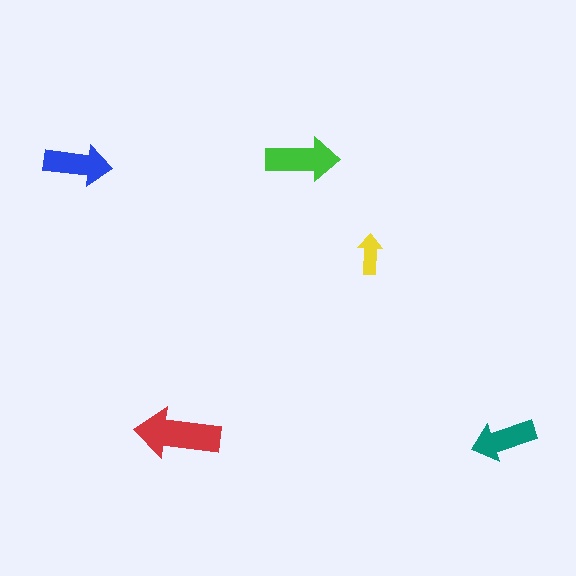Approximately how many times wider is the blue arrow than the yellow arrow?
About 1.5 times wider.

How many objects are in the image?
There are 5 objects in the image.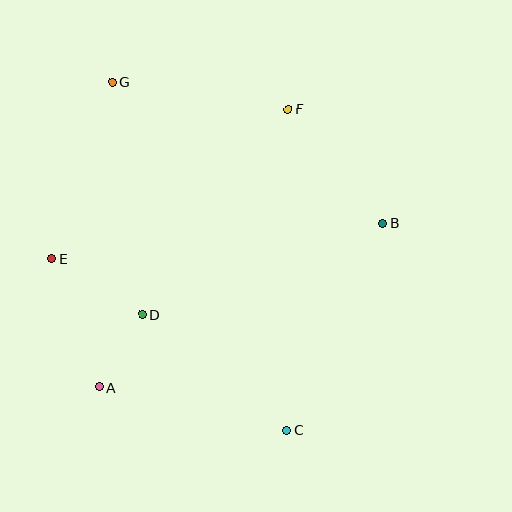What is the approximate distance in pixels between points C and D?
The distance between C and D is approximately 185 pixels.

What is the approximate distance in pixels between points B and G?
The distance between B and G is approximately 305 pixels.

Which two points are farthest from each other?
Points C and G are farthest from each other.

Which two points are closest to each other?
Points A and D are closest to each other.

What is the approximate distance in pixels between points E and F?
The distance between E and F is approximately 280 pixels.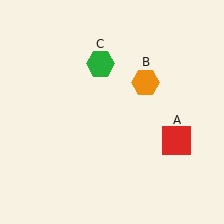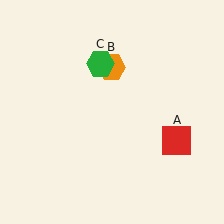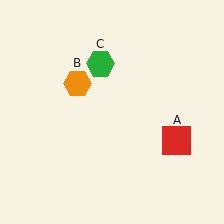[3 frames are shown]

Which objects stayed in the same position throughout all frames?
Red square (object A) and green hexagon (object C) remained stationary.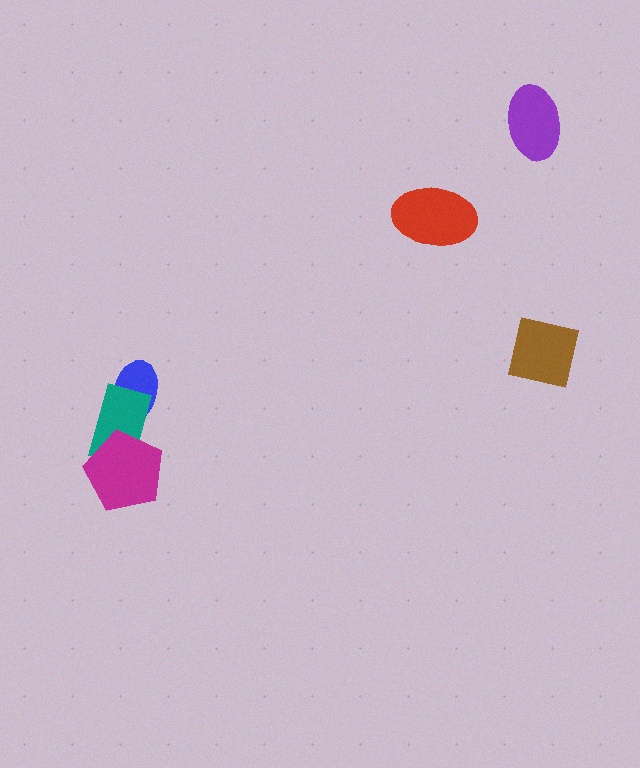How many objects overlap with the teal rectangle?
2 objects overlap with the teal rectangle.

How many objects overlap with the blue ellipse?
1 object overlaps with the blue ellipse.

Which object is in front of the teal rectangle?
The magenta pentagon is in front of the teal rectangle.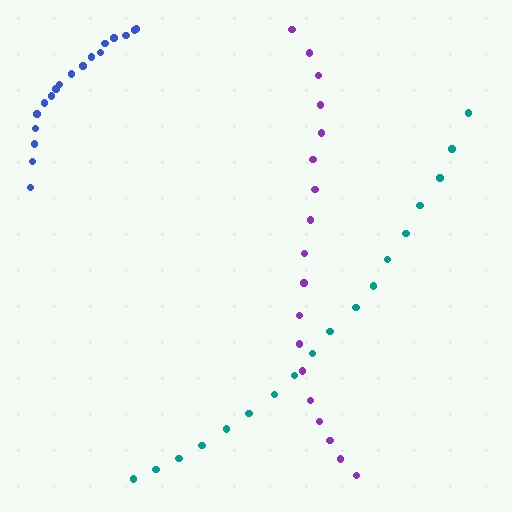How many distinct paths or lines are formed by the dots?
There are 3 distinct paths.